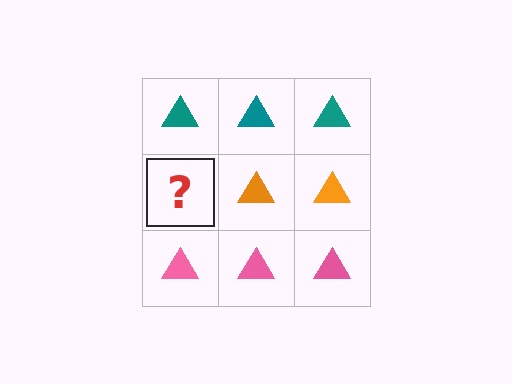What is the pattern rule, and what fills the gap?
The rule is that each row has a consistent color. The gap should be filled with an orange triangle.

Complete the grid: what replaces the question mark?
The question mark should be replaced with an orange triangle.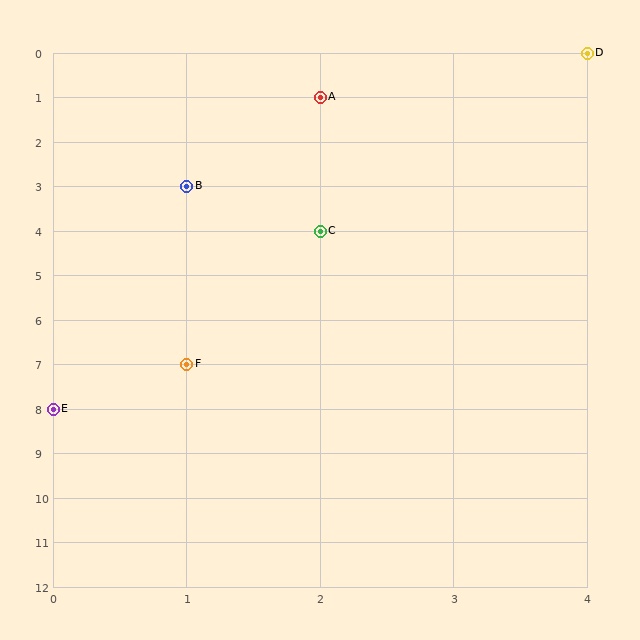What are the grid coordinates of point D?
Point D is at grid coordinates (4, 0).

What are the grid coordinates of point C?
Point C is at grid coordinates (2, 4).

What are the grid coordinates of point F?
Point F is at grid coordinates (1, 7).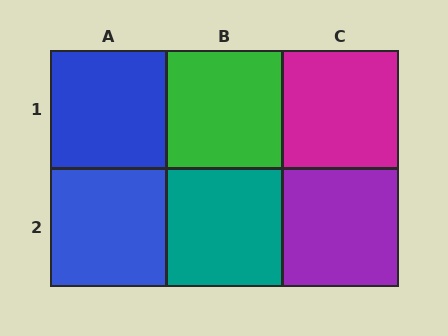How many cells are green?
1 cell is green.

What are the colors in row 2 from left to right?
Blue, teal, purple.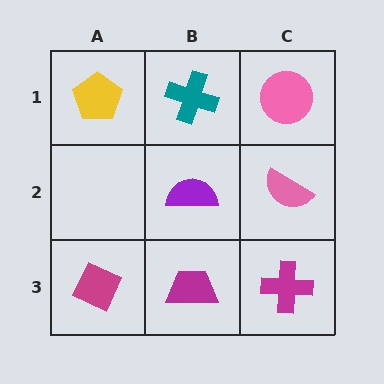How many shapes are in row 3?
3 shapes.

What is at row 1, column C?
A pink circle.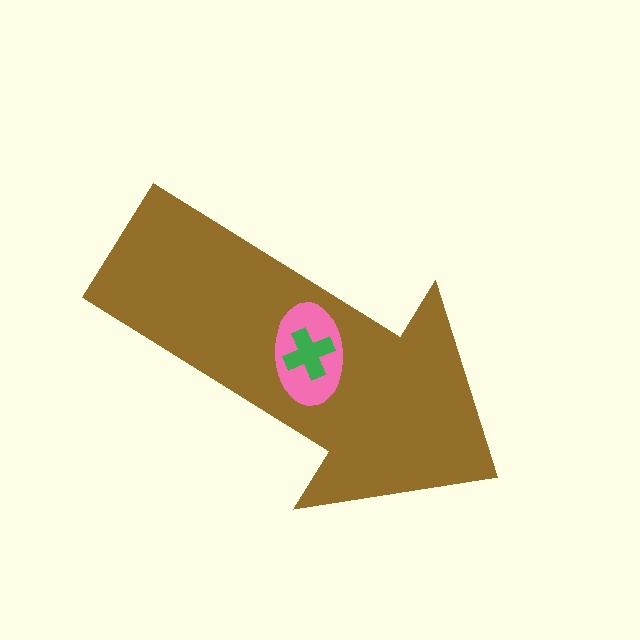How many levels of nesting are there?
3.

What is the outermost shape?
The brown arrow.